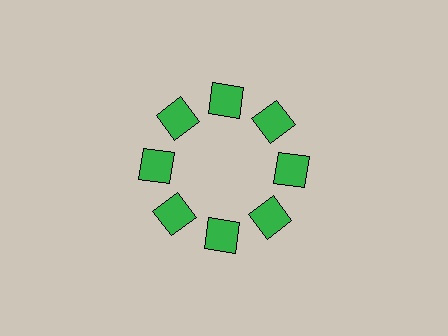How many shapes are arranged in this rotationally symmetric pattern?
There are 8 shapes, arranged in 8 groups of 1.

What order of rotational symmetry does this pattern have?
This pattern has 8-fold rotational symmetry.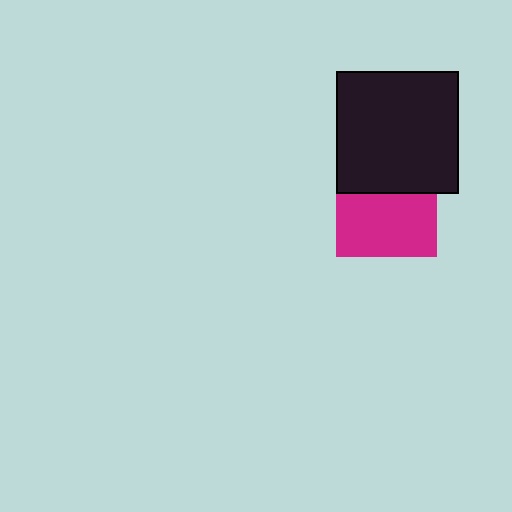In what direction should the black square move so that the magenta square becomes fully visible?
The black square should move up. That is the shortest direction to clear the overlap and leave the magenta square fully visible.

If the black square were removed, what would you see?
You would see the complete magenta square.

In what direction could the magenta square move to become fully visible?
The magenta square could move down. That would shift it out from behind the black square entirely.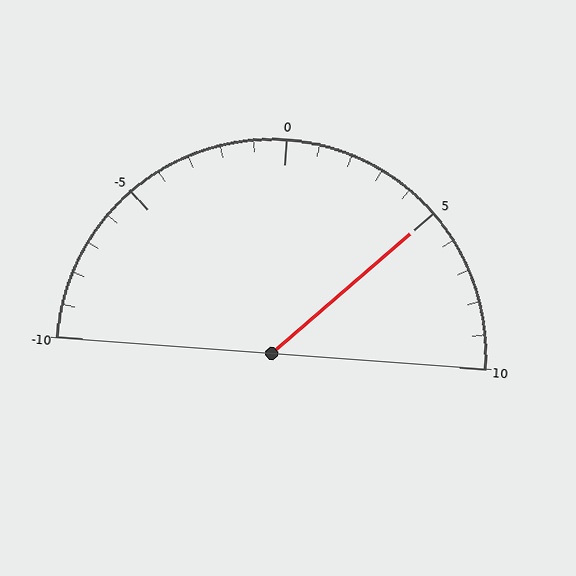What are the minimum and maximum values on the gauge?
The gauge ranges from -10 to 10.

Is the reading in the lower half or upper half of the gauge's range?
The reading is in the upper half of the range (-10 to 10).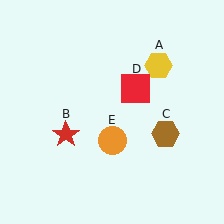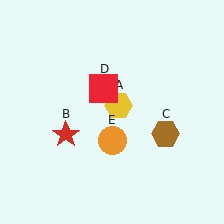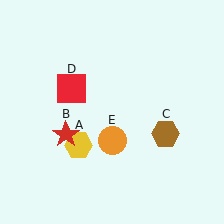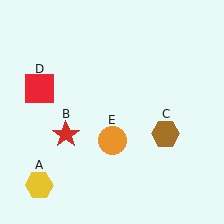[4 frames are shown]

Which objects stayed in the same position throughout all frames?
Red star (object B) and brown hexagon (object C) and orange circle (object E) remained stationary.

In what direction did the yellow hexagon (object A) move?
The yellow hexagon (object A) moved down and to the left.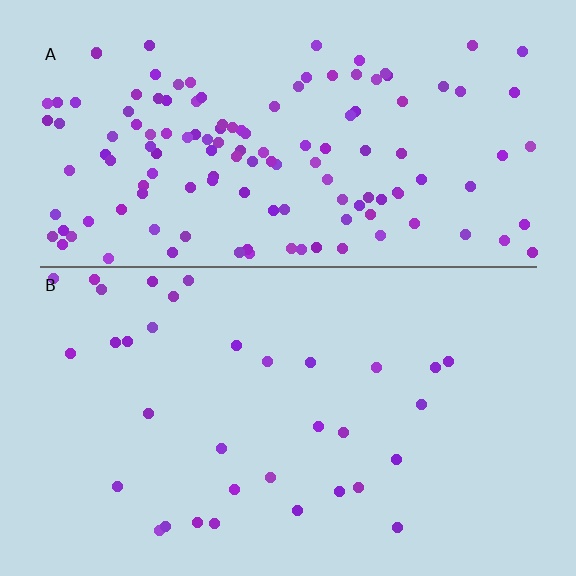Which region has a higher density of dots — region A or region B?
A (the top).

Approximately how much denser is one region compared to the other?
Approximately 4.0× — region A over region B.